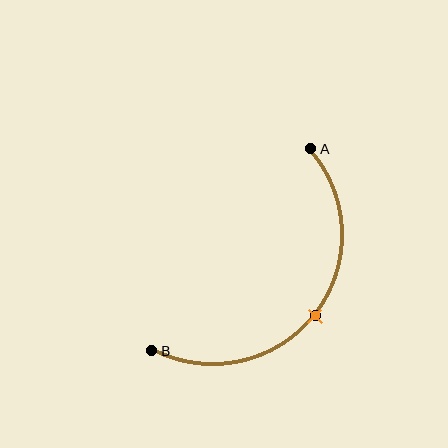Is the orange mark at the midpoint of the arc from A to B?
Yes. The orange mark lies on the arc at equal arc-length from both A and B — it is the arc midpoint.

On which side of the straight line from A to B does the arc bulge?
The arc bulges below and to the right of the straight line connecting A and B.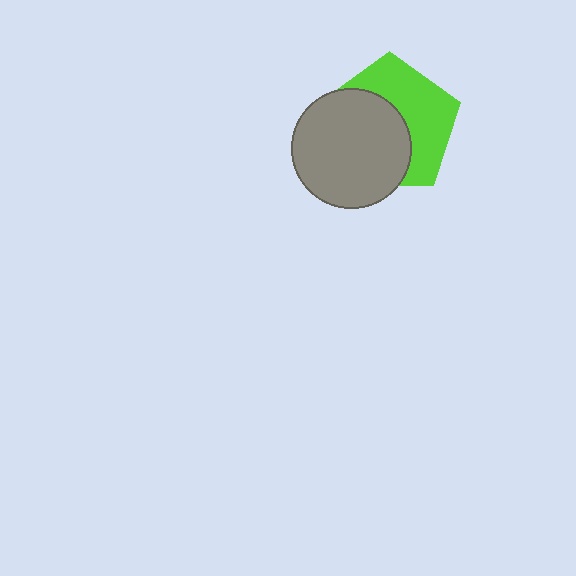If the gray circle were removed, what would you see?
You would see the complete lime pentagon.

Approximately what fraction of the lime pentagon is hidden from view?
Roughly 52% of the lime pentagon is hidden behind the gray circle.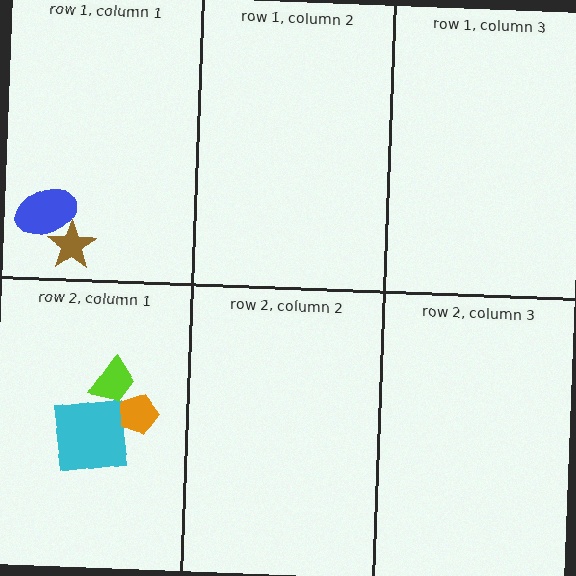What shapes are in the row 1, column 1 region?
The brown star, the blue ellipse.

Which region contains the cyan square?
The row 2, column 1 region.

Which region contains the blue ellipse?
The row 1, column 1 region.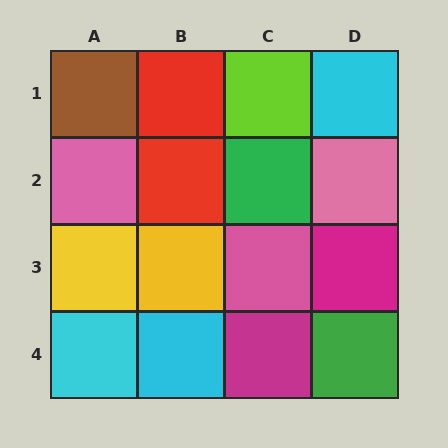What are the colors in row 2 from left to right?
Pink, red, green, pink.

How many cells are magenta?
2 cells are magenta.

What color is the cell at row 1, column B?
Red.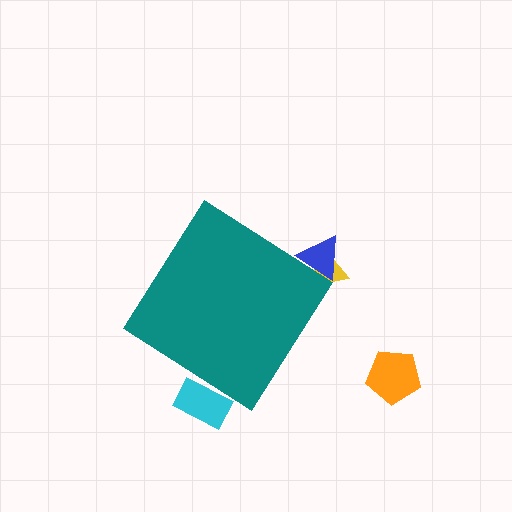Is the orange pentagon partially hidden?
No, the orange pentagon is fully visible.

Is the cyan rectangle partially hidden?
Yes, the cyan rectangle is partially hidden behind the teal diamond.